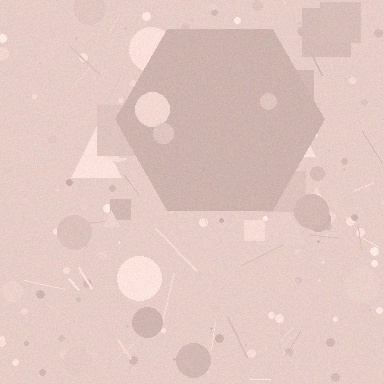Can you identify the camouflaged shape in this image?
The camouflaged shape is a hexagon.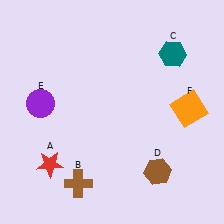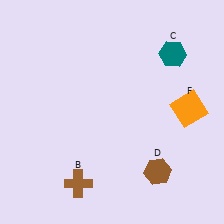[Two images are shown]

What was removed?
The red star (A), the purple circle (E) were removed in Image 2.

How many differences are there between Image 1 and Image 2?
There are 2 differences between the two images.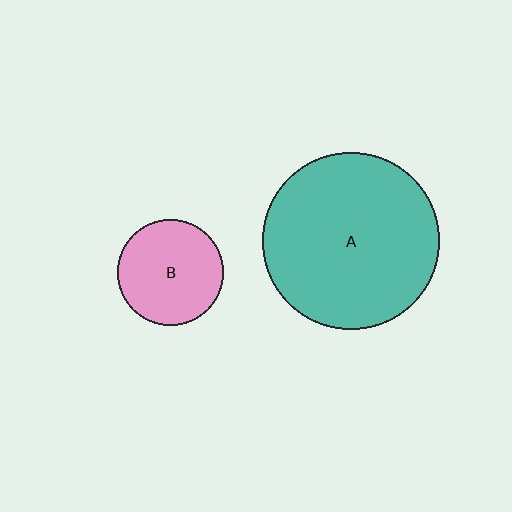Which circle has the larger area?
Circle A (teal).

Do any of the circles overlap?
No, none of the circles overlap.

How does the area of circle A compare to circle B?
Approximately 2.8 times.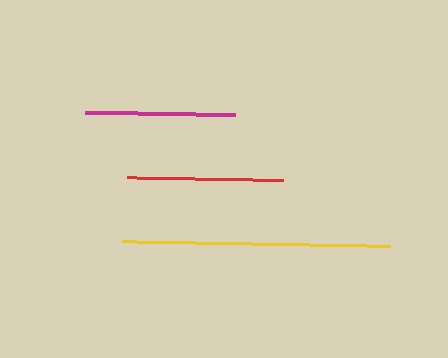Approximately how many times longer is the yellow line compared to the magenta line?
The yellow line is approximately 1.8 times the length of the magenta line.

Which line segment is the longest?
The yellow line is the longest at approximately 268 pixels.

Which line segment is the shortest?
The magenta line is the shortest at approximately 150 pixels.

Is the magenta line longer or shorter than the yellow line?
The yellow line is longer than the magenta line.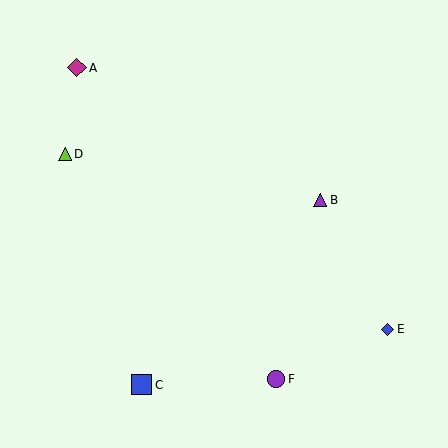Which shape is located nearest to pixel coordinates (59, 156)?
The lime triangle (labeled D) at (65, 154) is nearest to that location.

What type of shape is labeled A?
Shape A is a magenta diamond.